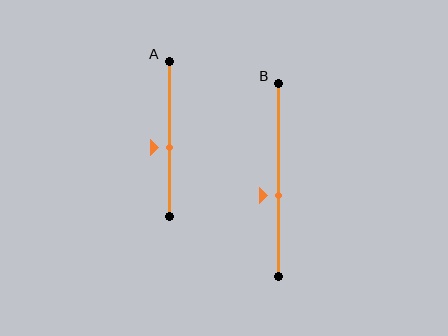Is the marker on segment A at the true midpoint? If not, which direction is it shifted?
No, the marker on segment A is shifted downward by about 6% of the segment length.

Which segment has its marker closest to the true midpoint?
Segment A has its marker closest to the true midpoint.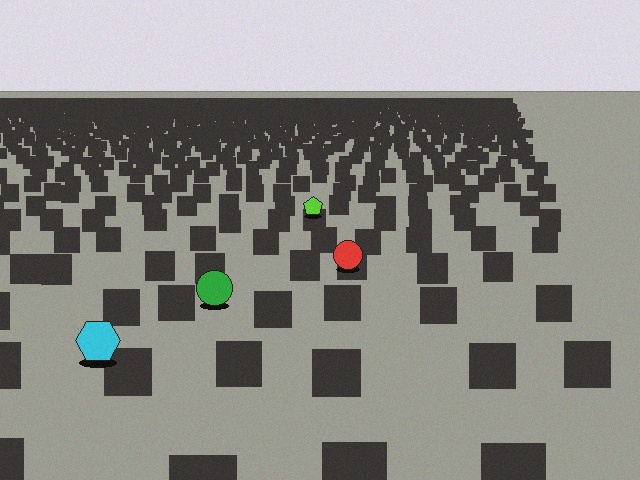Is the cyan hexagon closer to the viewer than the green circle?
Yes. The cyan hexagon is closer — you can tell from the texture gradient: the ground texture is coarser near it.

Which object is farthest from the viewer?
The lime pentagon is farthest from the viewer. It appears smaller and the ground texture around it is denser.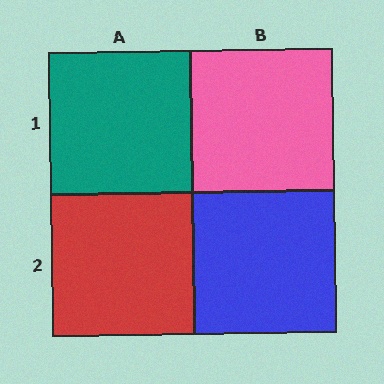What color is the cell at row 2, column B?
Blue.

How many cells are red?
1 cell is red.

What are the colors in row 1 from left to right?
Teal, pink.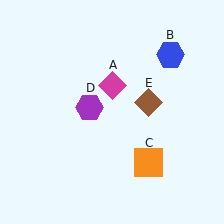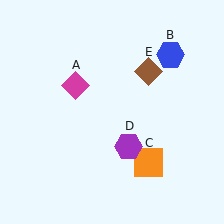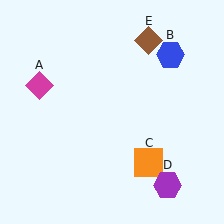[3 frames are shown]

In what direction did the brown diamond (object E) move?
The brown diamond (object E) moved up.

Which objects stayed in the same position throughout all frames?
Blue hexagon (object B) and orange square (object C) remained stationary.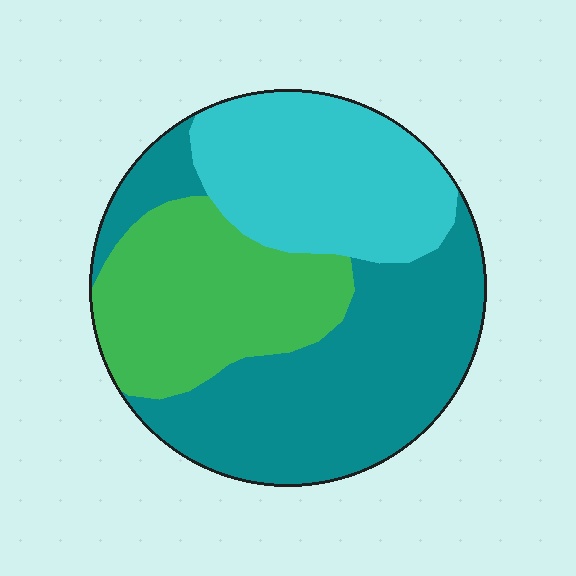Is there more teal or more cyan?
Teal.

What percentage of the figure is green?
Green takes up about one quarter (1/4) of the figure.